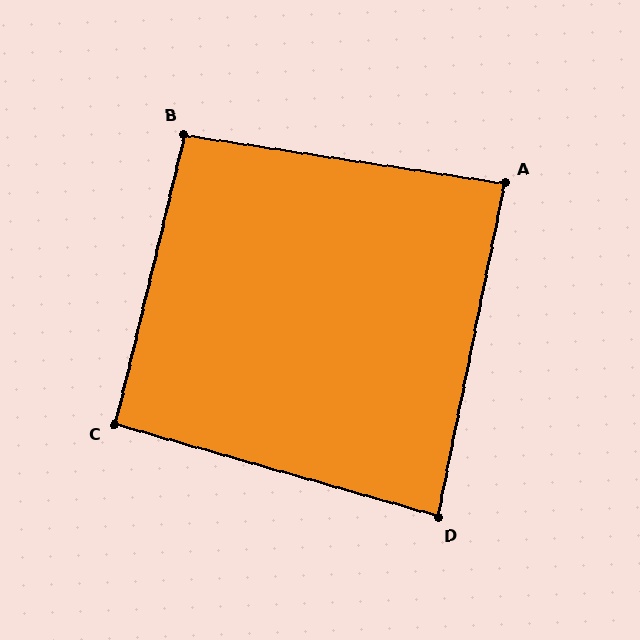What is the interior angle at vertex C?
Approximately 93 degrees (approximately right).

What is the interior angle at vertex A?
Approximately 87 degrees (approximately right).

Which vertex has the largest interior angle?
B, at approximately 95 degrees.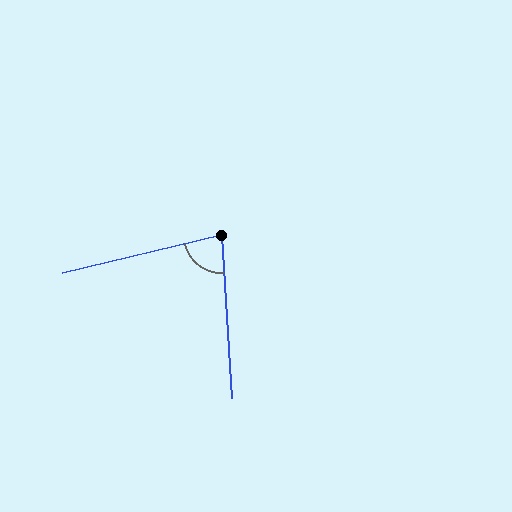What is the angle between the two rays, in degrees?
Approximately 80 degrees.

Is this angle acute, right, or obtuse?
It is acute.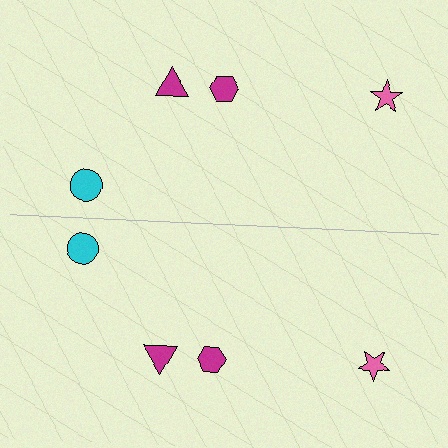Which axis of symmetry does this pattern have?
The pattern has a horizontal axis of symmetry running through the center of the image.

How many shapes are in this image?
There are 8 shapes in this image.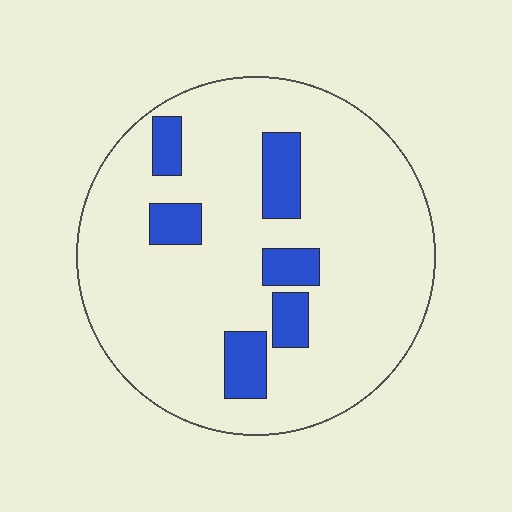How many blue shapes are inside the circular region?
6.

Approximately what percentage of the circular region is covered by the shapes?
Approximately 15%.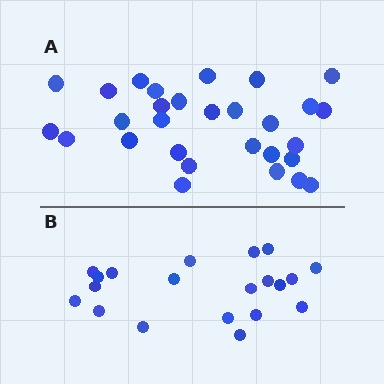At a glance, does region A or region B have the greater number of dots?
Region A (the top region) has more dots.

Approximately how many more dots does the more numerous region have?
Region A has roughly 8 or so more dots than region B.